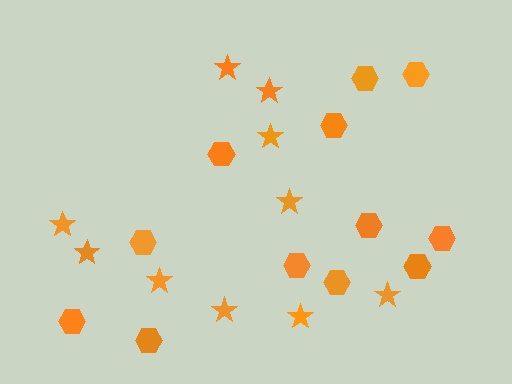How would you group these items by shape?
There are 2 groups: one group of stars (10) and one group of hexagons (12).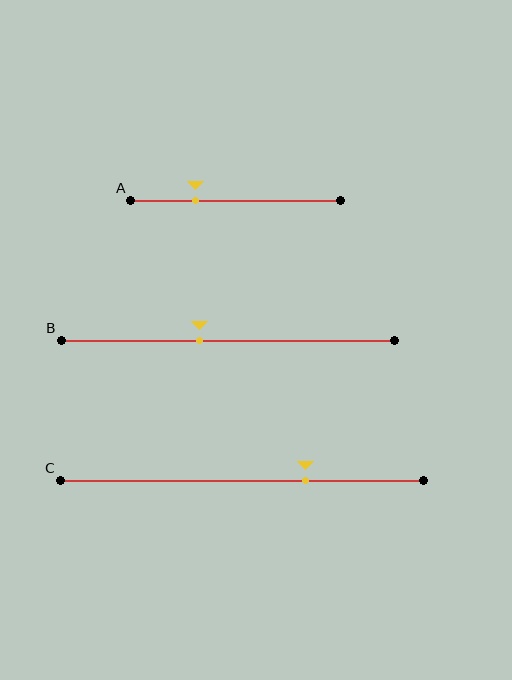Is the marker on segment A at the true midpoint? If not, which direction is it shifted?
No, the marker on segment A is shifted to the left by about 19% of the segment length.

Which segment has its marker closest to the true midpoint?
Segment B has its marker closest to the true midpoint.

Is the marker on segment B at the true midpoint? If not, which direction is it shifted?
No, the marker on segment B is shifted to the left by about 8% of the segment length.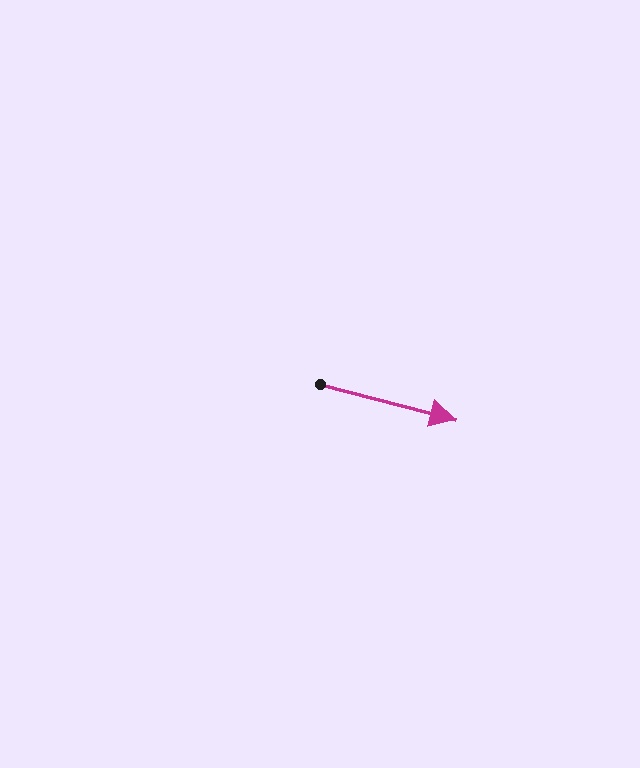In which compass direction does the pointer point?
East.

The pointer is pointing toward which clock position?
Roughly 3 o'clock.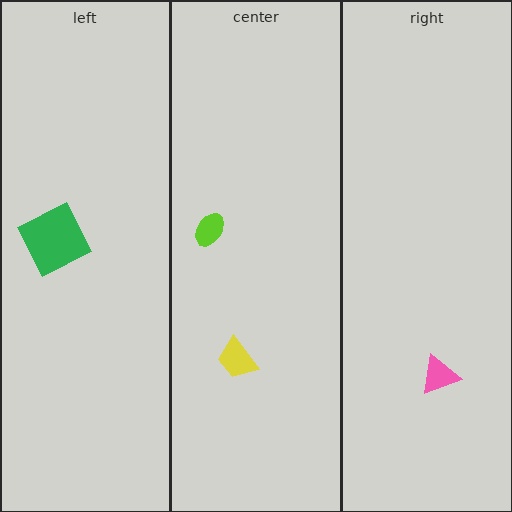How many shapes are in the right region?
1.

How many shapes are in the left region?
1.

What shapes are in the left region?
The green square.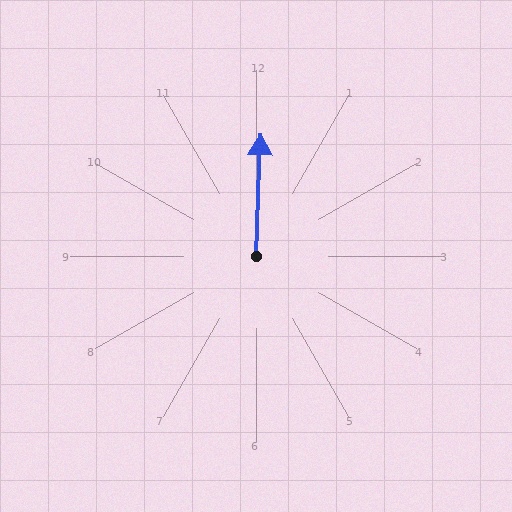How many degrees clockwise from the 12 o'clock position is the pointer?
Approximately 2 degrees.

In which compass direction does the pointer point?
North.